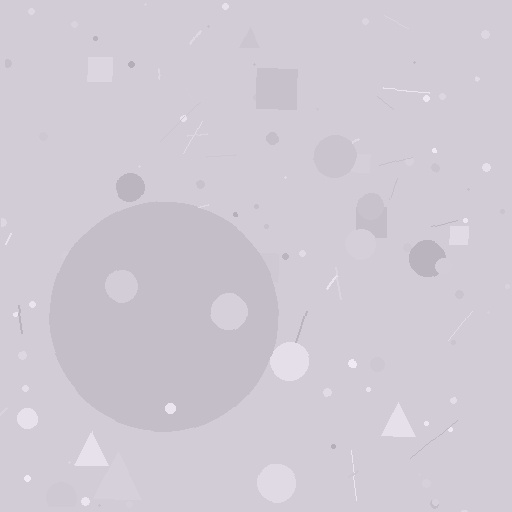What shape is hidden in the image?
A circle is hidden in the image.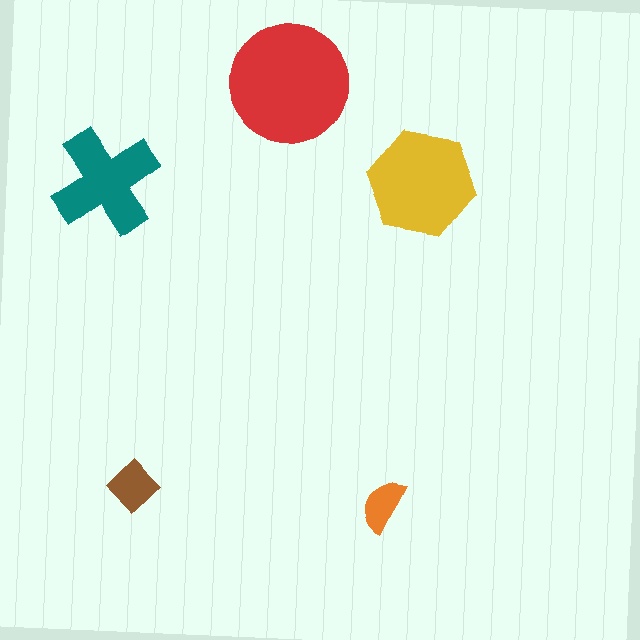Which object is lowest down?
The orange semicircle is bottommost.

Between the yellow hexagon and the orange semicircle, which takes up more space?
The yellow hexagon.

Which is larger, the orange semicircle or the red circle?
The red circle.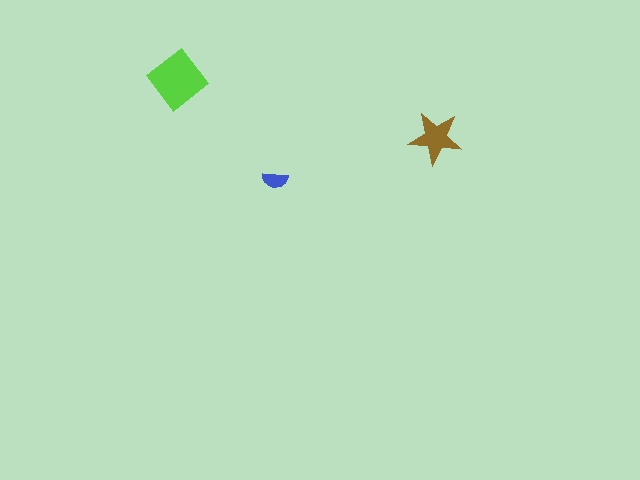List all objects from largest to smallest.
The lime diamond, the brown star, the blue semicircle.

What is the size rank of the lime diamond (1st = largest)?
1st.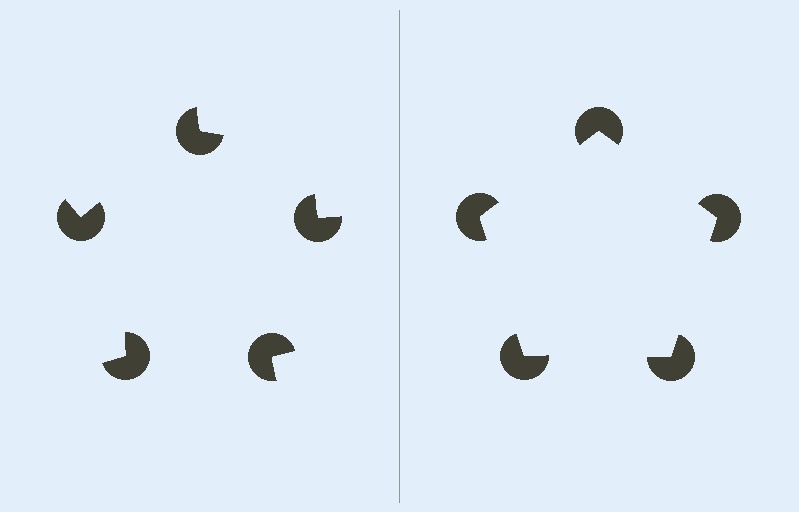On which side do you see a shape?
An illusory pentagon appears on the right side. On the left side the wedge cuts are rotated, so no coherent shape forms.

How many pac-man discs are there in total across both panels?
10 — 5 on each side.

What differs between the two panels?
The pac-man discs are positioned identically on both sides; only the wedge orientations differ. On the right they align to a pentagon; on the left they are misaligned.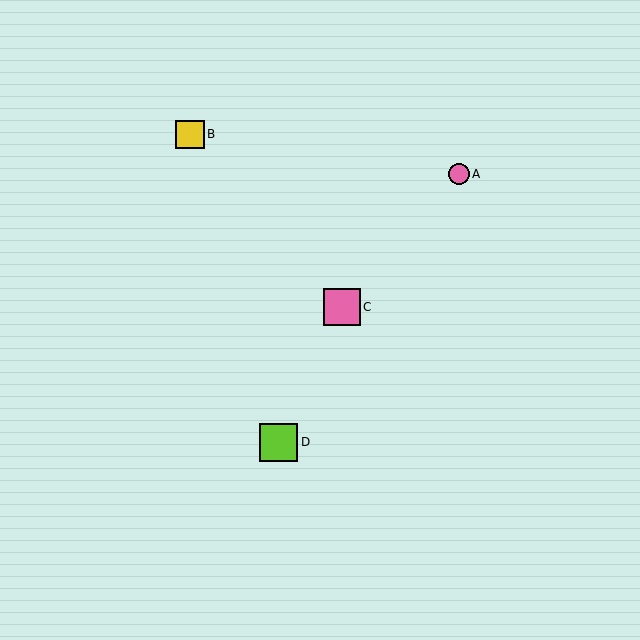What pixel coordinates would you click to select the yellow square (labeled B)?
Click at (190, 134) to select the yellow square B.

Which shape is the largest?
The lime square (labeled D) is the largest.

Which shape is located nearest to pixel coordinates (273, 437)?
The lime square (labeled D) at (279, 442) is nearest to that location.